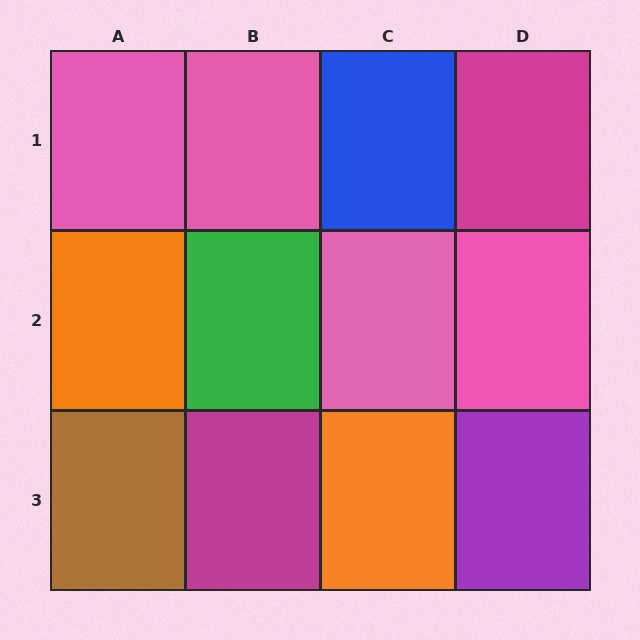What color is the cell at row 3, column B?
Magenta.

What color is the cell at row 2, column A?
Orange.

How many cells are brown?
1 cell is brown.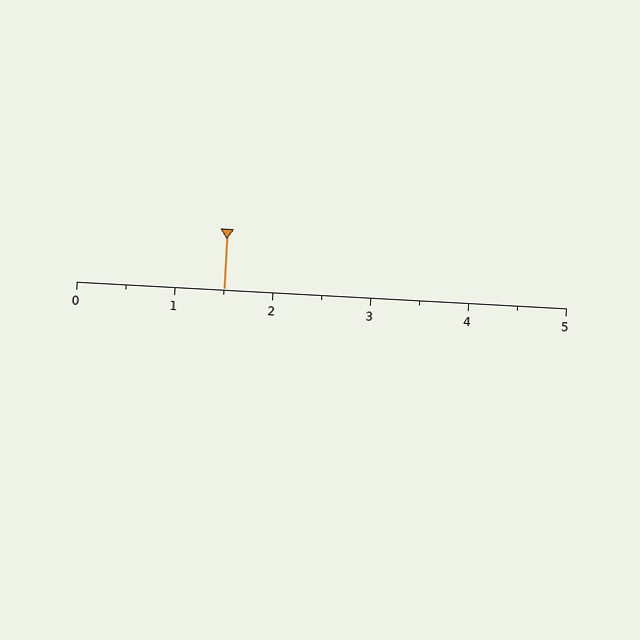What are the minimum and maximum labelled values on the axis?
The axis runs from 0 to 5.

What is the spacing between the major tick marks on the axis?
The major ticks are spaced 1 apart.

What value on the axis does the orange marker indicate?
The marker indicates approximately 1.5.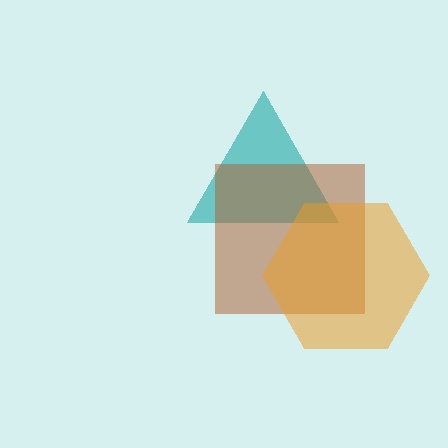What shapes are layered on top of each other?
The layered shapes are: a teal triangle, a brown square, an orange hexagon.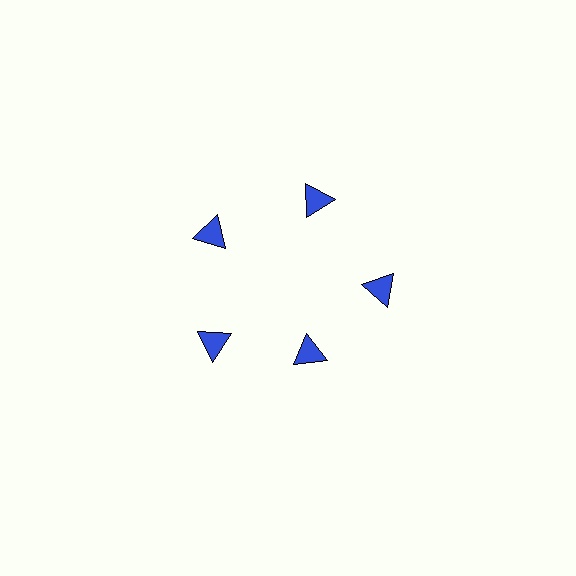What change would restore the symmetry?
The symmetry would be restored by moving it outward, back onto the ring so that all 5 triangles sit at equal angles and equal distance from the center.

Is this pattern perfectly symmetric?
No. The 5 blue triangles are arranged in a ring, but one element near the 5 o'clock position is pulled inward toward the center, breaking the 5-fold rotational symmetry.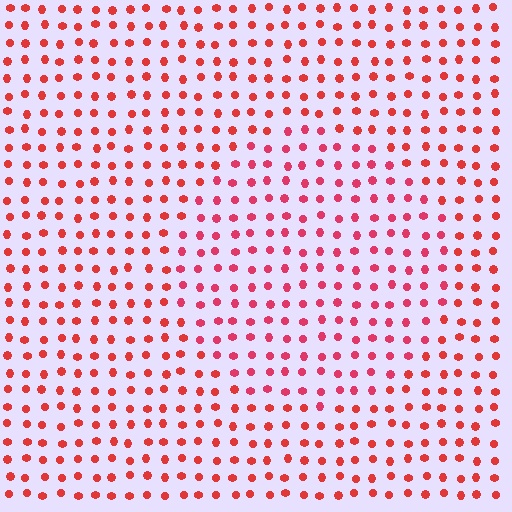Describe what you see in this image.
The image is filled with small red elements in a uniform arrangement. A circle-shaped region is visible where the elements are tinted to a slightly different hue, forming a subtle color boundary.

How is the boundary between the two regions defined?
The boundary is defined purely by a slight shift in hue (about 17 degrees). Spacing, size, and orientation are identical on both sides.